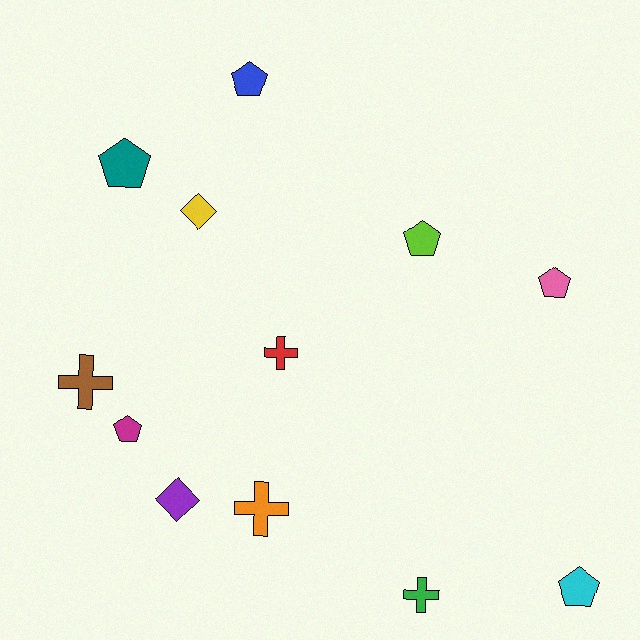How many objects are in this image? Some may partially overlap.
There are 12 objects.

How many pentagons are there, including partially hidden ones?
There are 6 pentagons.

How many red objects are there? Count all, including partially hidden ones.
There is 1 red object.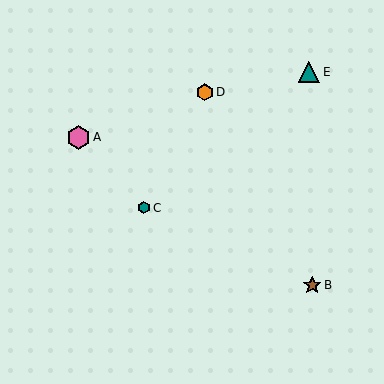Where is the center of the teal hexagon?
The center of the teal hexagon is at (144, 208).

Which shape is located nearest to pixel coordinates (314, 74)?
The teal triangle (labeled E) at (309, 72) is nearest to that location.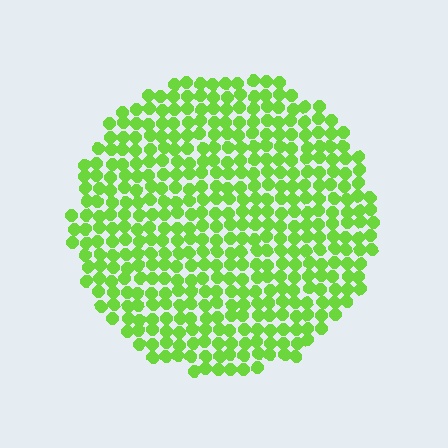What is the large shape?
The large shape is a circle.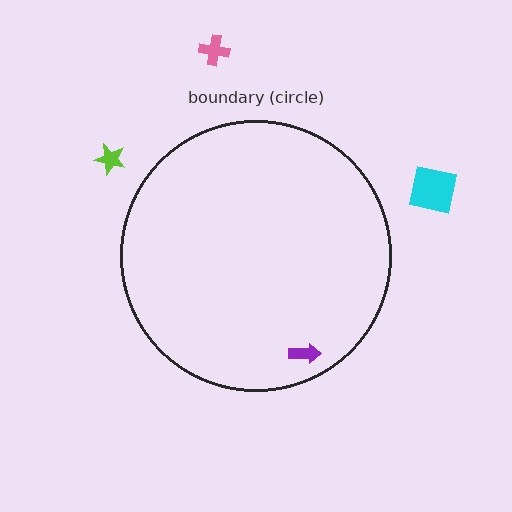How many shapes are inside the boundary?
1 inside, 3 outside.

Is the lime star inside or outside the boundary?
Outside.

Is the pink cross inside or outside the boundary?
Outside.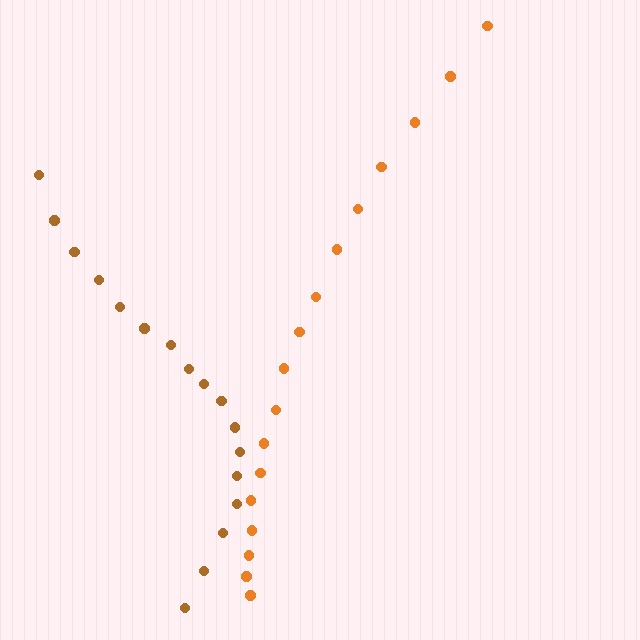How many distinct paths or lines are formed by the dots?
There are 2 distinct paths.